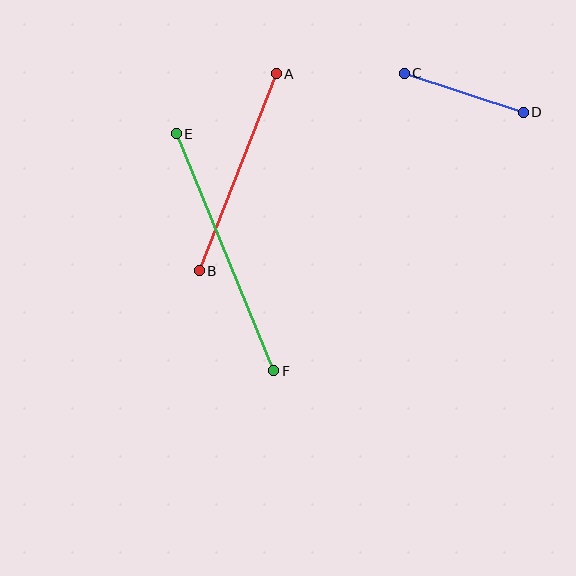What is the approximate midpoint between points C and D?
The midpoint is at approximately (464, 93) pixels.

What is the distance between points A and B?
The distance is approximately 211 pixels.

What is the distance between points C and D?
The distance is approximately 125 pixels.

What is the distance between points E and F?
The distance is approximately 256 pixels.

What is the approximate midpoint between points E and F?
The midpoint is at approximately (225, 252) pixels.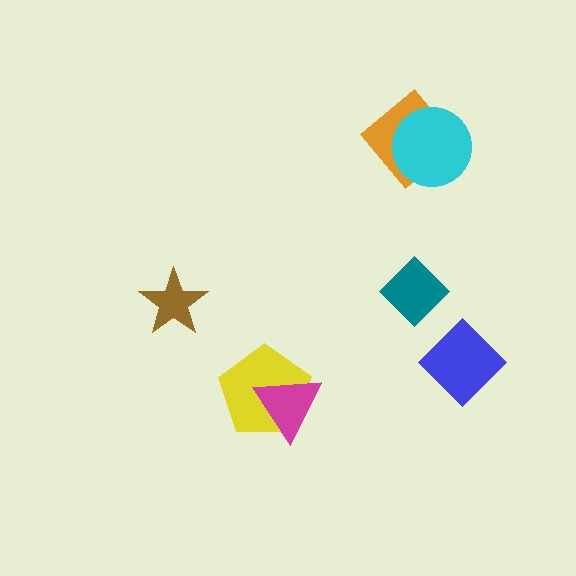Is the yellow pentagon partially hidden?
Yes, it is partially covered by another shape.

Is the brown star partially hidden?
No, no other shape covers it.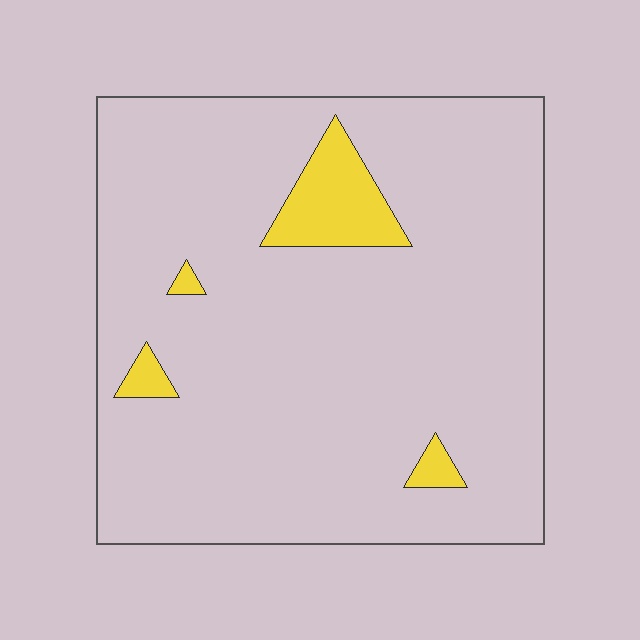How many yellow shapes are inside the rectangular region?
4.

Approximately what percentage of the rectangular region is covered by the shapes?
Approximately 5%.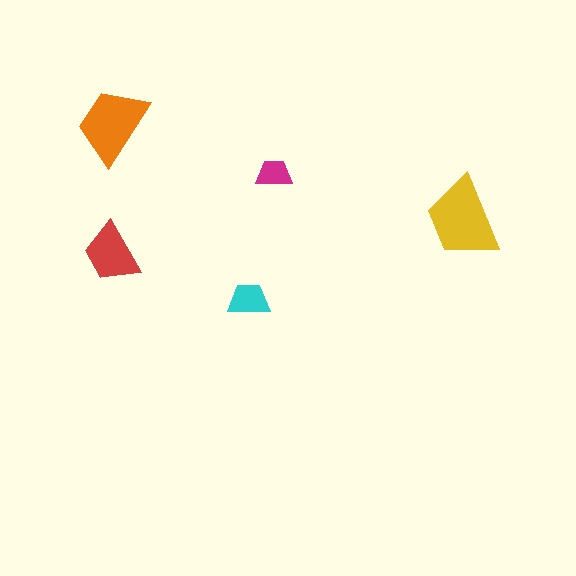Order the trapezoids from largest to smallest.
the yellow one, the orange one, the red one, the cyan one, the magenta one.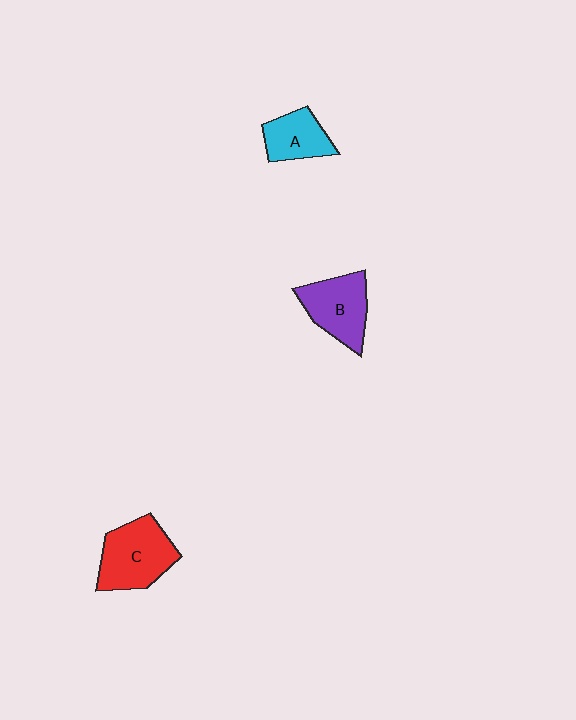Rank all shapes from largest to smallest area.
From largest to smallest: C (red), B (purple), A (cyan).